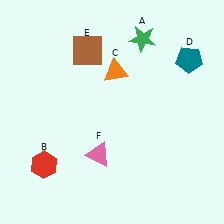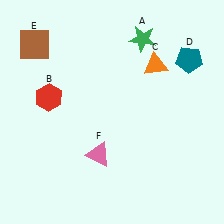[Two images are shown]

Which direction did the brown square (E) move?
The brown square (E) moved left.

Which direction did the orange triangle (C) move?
The orange triangle (C) moved right.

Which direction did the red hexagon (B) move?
The red hexagon (B) moved up.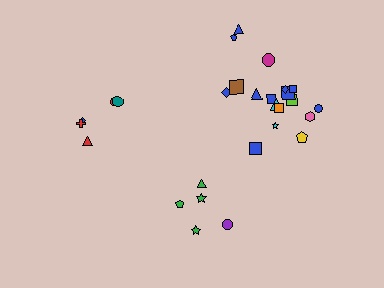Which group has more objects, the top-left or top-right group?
The top-right group.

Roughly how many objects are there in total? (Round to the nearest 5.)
Roughly 30 objects in total.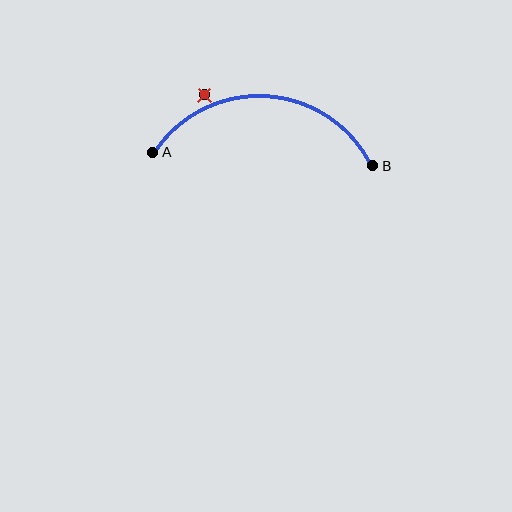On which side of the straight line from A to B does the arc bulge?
The arc bulges above the straight line connecting A and B.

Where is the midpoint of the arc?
The arc midpoint is the point on the curve farthest from the straight line joining A and B. It sits above that line.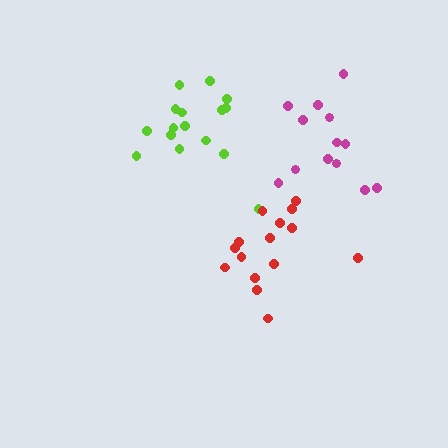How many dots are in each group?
Group 1: 16 dots, Group 2: 15 dots, Group 3: 13 dots (44 total).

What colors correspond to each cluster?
The clusters are colored: lime, red, magenta.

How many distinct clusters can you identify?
There are 3 distinct clusters.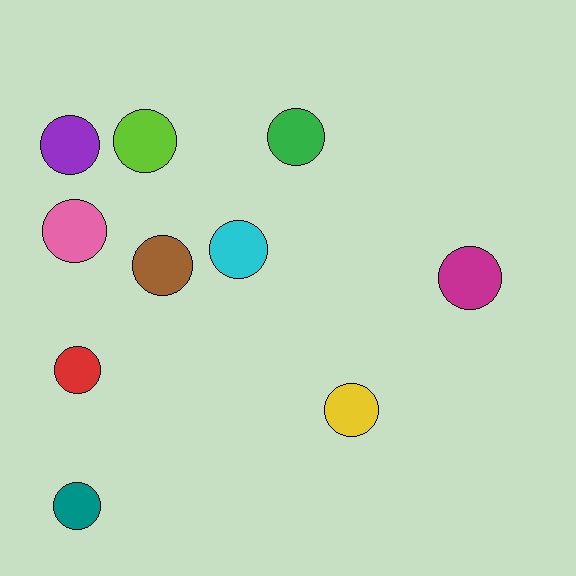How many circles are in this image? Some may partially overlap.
There are 10 circles.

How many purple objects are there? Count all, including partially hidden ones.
There is 1 purple object.